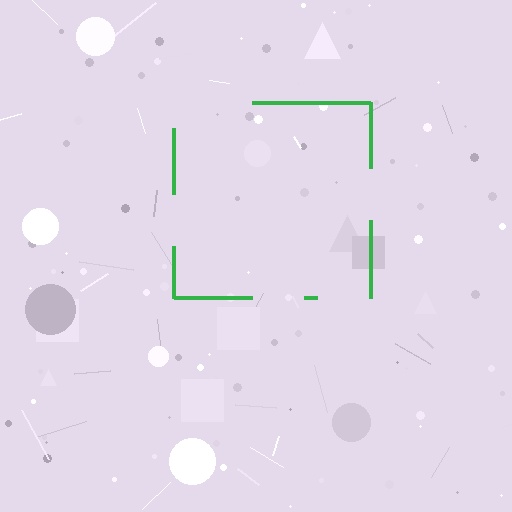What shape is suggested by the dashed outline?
The dashed outline suggests a square.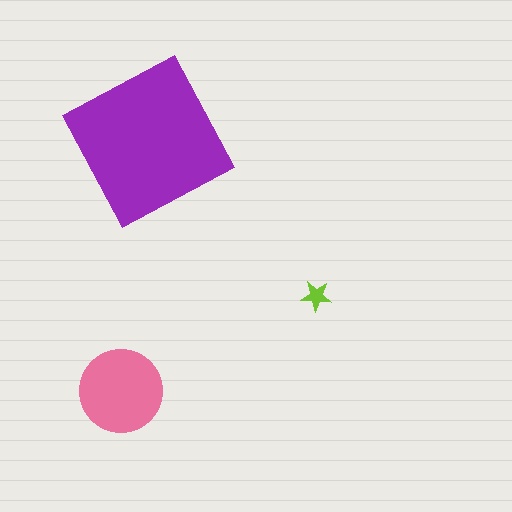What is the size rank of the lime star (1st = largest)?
3rd.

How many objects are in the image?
There are 3 objects in the image.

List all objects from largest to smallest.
The purple square, the pink circle, the lime star.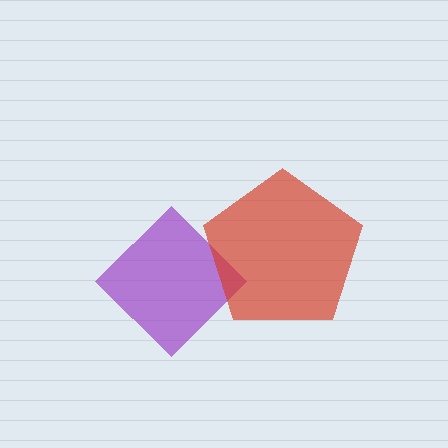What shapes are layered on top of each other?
The layered shapes are: a purple diamond, a red pentagon.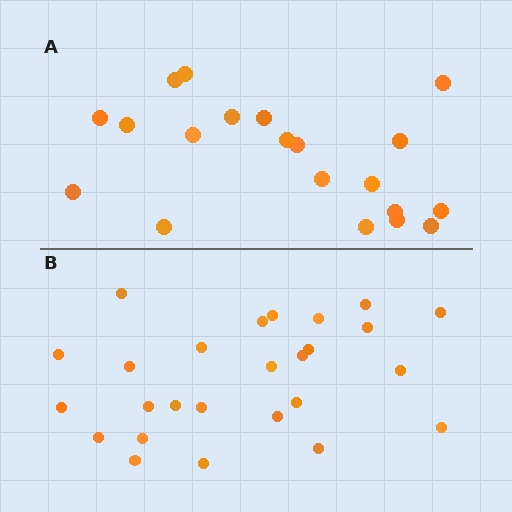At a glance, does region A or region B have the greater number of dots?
Region B (the bottom region) has more dots.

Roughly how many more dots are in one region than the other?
Region B has about 6 more dots than region A.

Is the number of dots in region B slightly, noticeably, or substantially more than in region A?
Region B has noticeably more, but not dramatically so. The ratio is roughly 1.3 to 1.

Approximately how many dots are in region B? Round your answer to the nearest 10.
About 30 dots. (The exact count is 26, which rounds to 30.)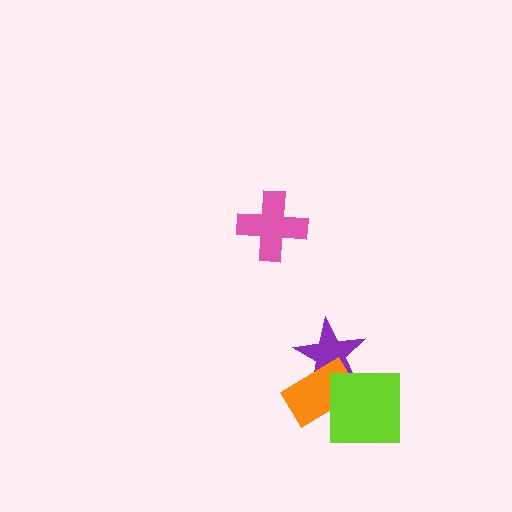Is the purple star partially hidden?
Yes, it is partially covered by another shape.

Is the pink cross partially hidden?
No, no other shape covers it.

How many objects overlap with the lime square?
2 objects overlap with the lime square.